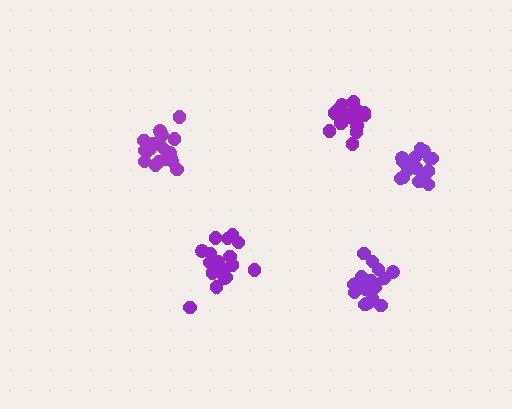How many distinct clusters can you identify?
There are 5 distinct clusters.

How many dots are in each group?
Group 1: 19 dots, Group 2: 21 dots, Group 3: 17 dots, Group 4: 18 dots, Group 5: 17 dots (92 total).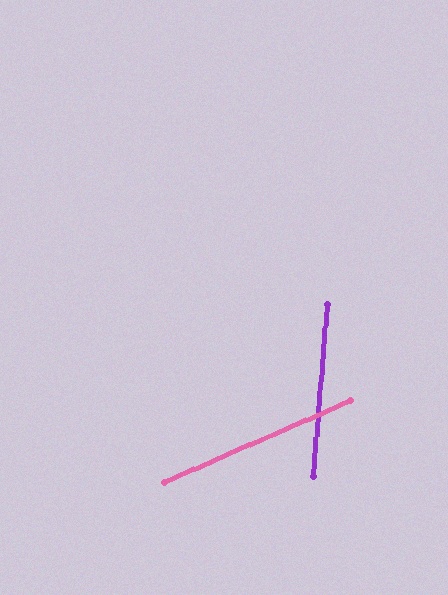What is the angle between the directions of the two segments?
Approximately 61 degrees.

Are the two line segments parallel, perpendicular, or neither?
Neither parallel nor perpendicular — they differ by about 61°.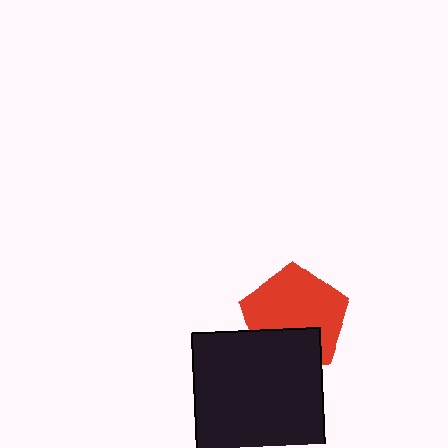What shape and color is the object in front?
The object in front is a black rectangle.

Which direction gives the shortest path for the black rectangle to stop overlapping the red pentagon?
Moving down gives the shortest separation.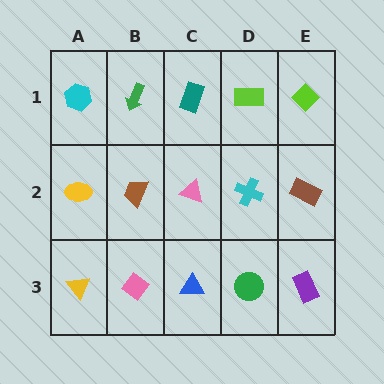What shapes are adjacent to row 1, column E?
A brown rectangle (row 2, column E), a lime rectangle (row 1, column D).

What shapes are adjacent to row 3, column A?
A yellow ellipse (row 2, column A), a pink diamond (row 3, column B).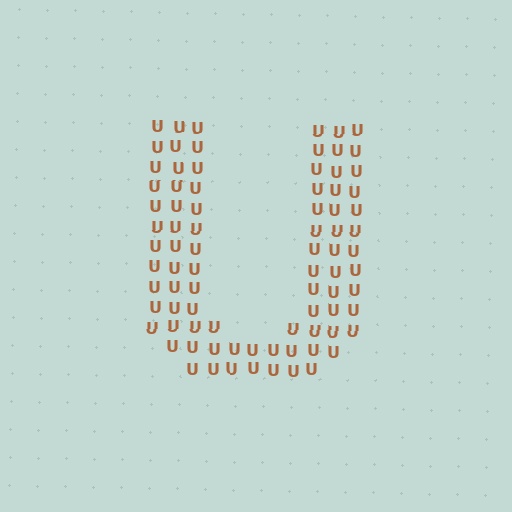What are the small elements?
The small elements are letter U's.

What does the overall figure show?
The overall figure shows the letter U.